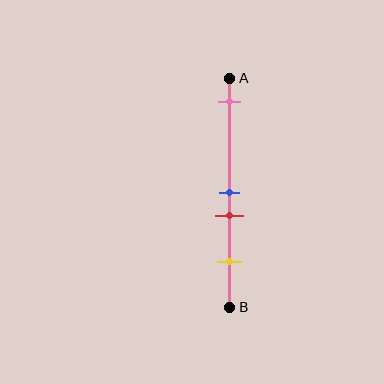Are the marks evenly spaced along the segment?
No, the marks are not evenly spaced.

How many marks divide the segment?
There are 4 marks dividing the segment.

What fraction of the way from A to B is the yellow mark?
The yellow mark is approximately 80% (0.8) of the way from A to B.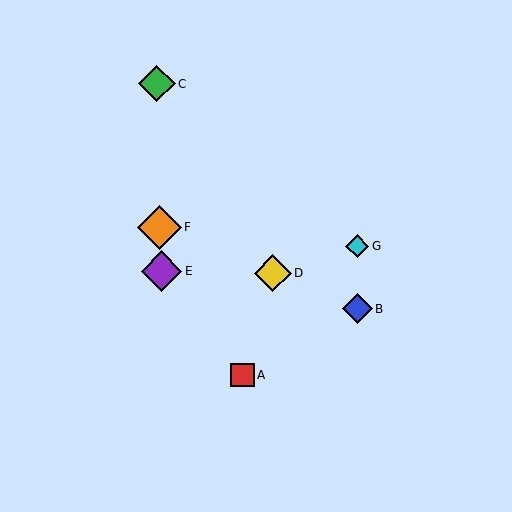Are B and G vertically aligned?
Yes, both are at x≈357.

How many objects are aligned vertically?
2 objects (B, G) are aligned vertically.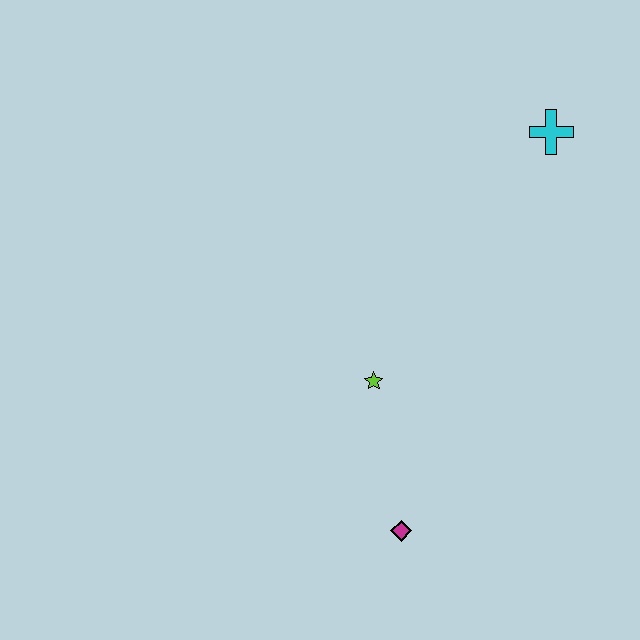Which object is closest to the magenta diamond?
The lime star is closest to the magenta diamond.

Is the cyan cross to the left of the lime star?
No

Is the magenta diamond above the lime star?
No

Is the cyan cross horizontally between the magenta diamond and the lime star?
No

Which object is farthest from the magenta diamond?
The cyan cross is farthest from the magenta diamond.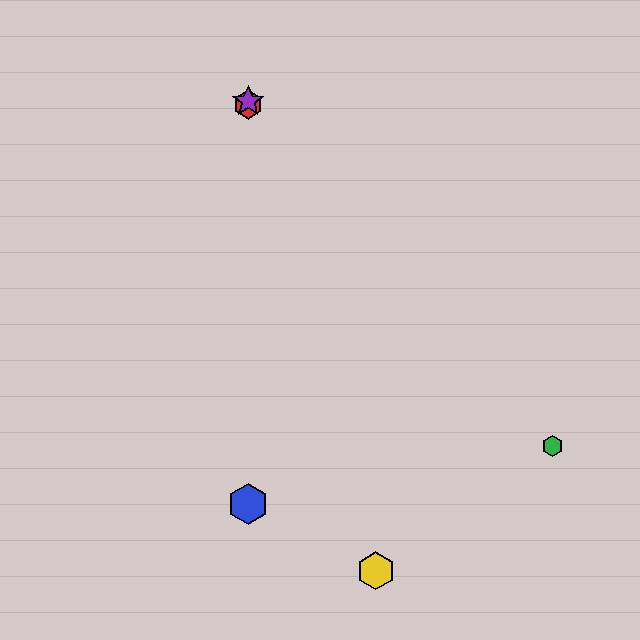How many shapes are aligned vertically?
3 shapes (the red hexagon, the blue hexagon, the purple star) are aligned vertically.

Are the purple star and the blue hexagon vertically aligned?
Yes, both are at x≈248.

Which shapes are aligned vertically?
The red hexagon, the blue hexagon, the purple star are aligned vertically.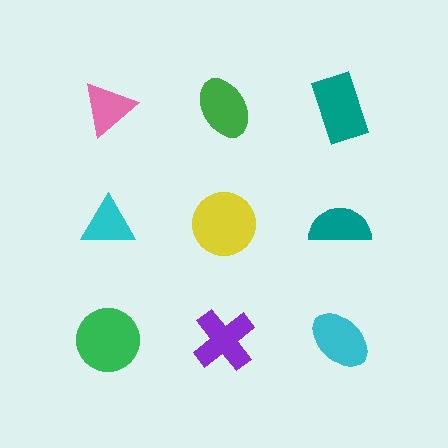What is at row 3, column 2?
A purple cross.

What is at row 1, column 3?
A teal rectangle.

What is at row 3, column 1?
A green circle.